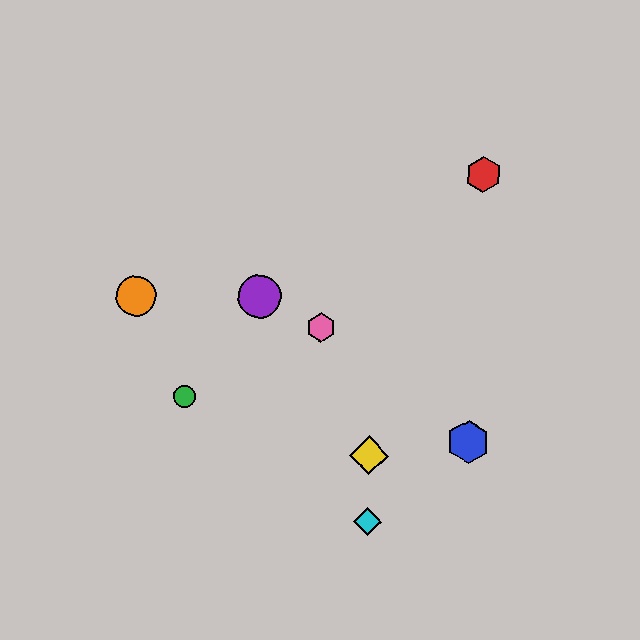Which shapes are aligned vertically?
The yellow diamond, the cyan diamond are aligned vertically.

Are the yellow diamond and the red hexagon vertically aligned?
No, the yellow diamond is at x≈369 and the red hexagon is at x≈483.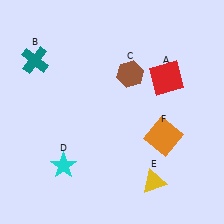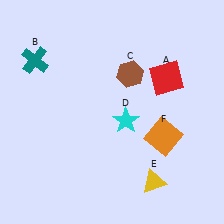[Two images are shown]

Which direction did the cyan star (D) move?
The cyan star (D) moved right.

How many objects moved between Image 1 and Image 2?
1 object moved between the two images.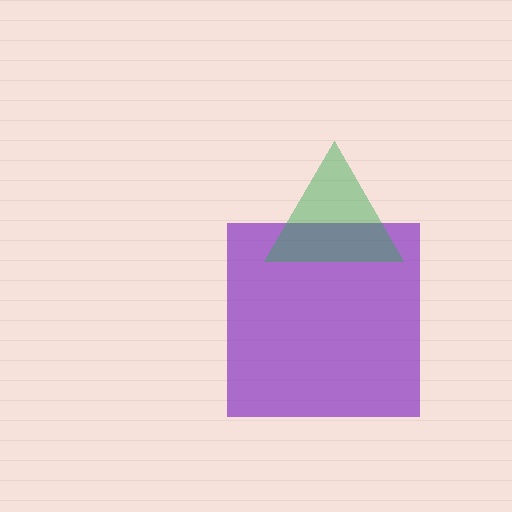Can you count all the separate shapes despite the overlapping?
Yes, there are 2 separate shapes.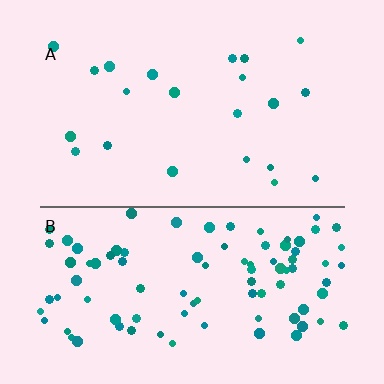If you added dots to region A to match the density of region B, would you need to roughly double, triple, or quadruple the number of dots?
Approximately quadruple.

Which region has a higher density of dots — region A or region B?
B (the bottom).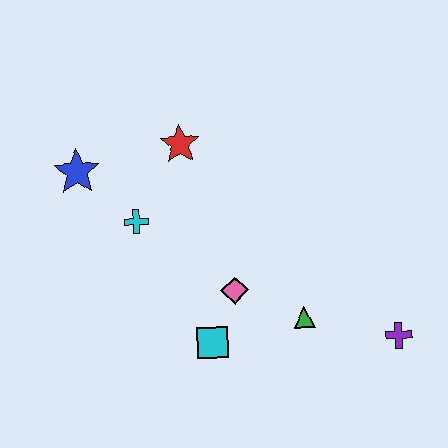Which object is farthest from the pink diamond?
The blue star is farthest from the pink diamond.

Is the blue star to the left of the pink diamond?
Yes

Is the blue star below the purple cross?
No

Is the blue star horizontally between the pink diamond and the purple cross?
No